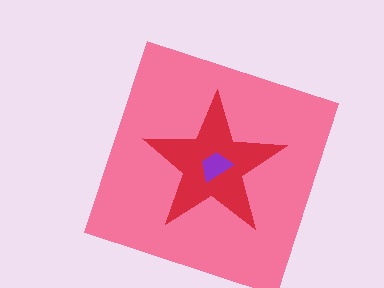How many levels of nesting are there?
3.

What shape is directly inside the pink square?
The red star.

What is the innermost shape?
The purple trapezoid.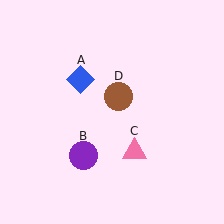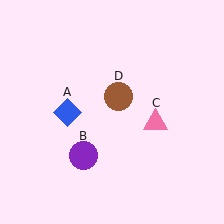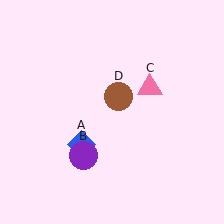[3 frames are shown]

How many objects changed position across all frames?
2 objects changed position: blue diamond (object A), pink triangle (object C).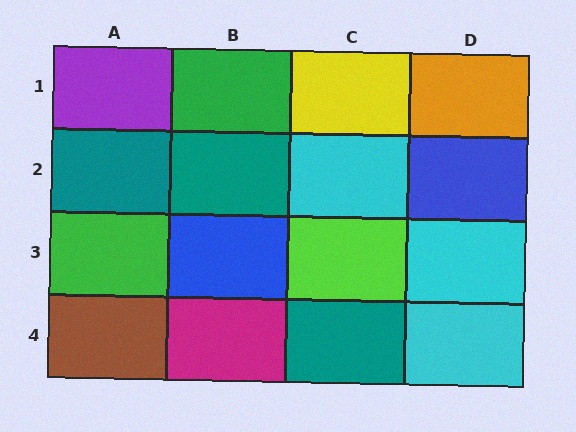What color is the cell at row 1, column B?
Green.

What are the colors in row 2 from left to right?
Teal, teal, cyan, blue.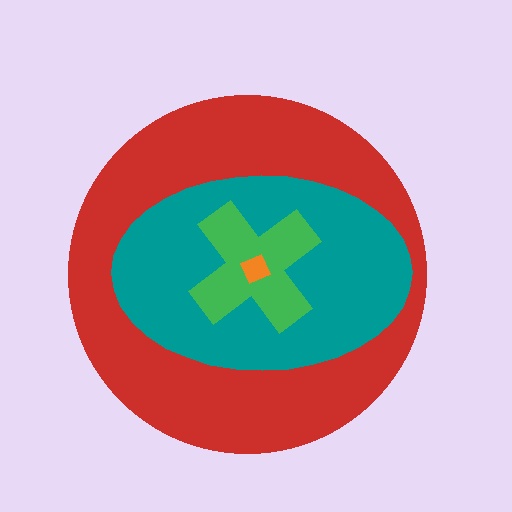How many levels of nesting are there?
4.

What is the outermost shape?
The red circle.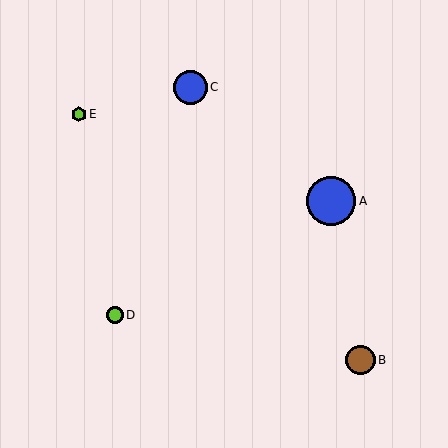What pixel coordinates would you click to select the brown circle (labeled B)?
Click at (361, 360) to select the brown circle B.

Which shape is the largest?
The blue circle (labeled A) is the largest.